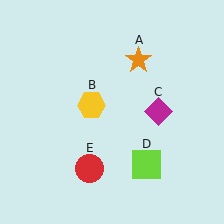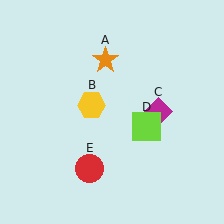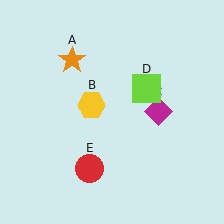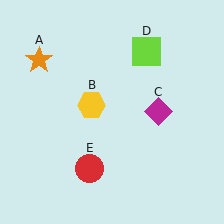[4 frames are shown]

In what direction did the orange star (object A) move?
The orange star (object A) moved left.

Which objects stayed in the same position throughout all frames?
Yellow hexagon (object B) and magenta diamond (object C) and red circle (object E) remained stationary.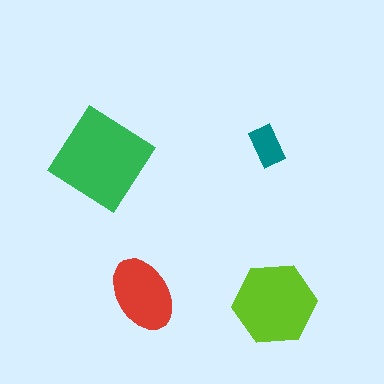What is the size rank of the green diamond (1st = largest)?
1st.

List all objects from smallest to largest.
The teal rectangle, the red ellipse, the lime hexagon, the green diamond.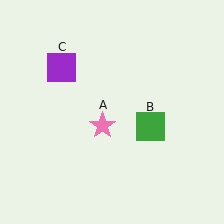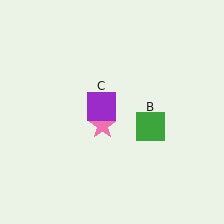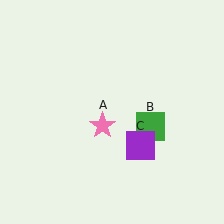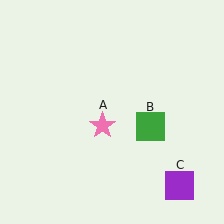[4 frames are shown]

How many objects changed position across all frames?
1 object changed position: purple square (object C).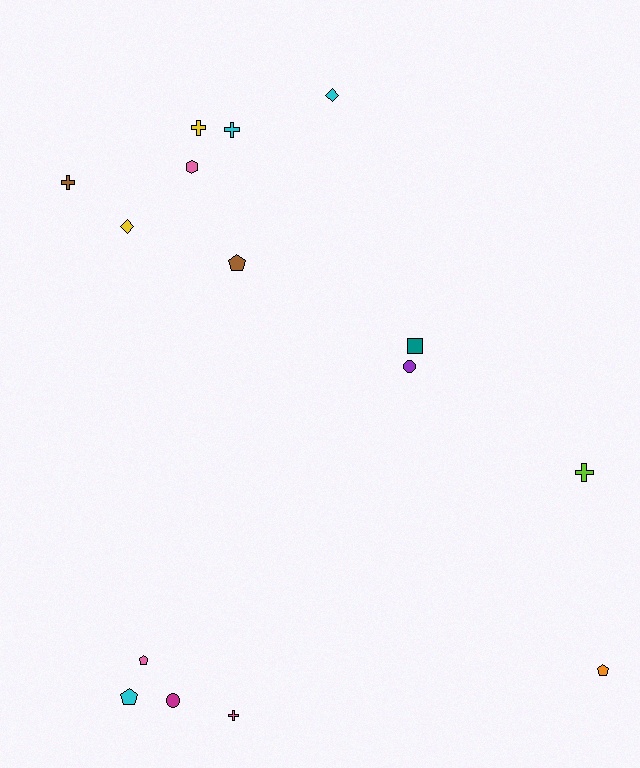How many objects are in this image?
There are 15 objects.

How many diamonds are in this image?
There are 2 diamonds.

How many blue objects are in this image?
There are no blue objects.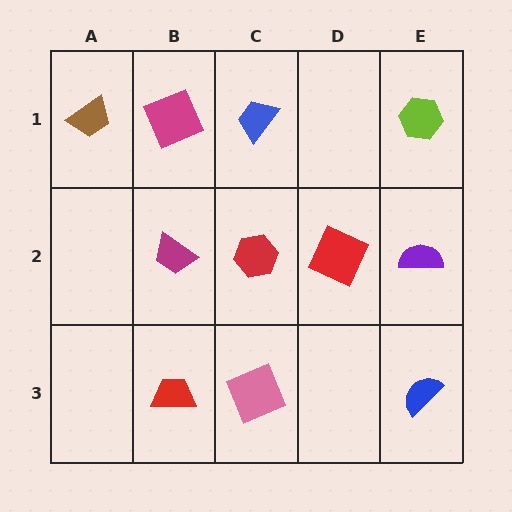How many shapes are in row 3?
3 shapes.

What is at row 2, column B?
A magenta trapezoid.